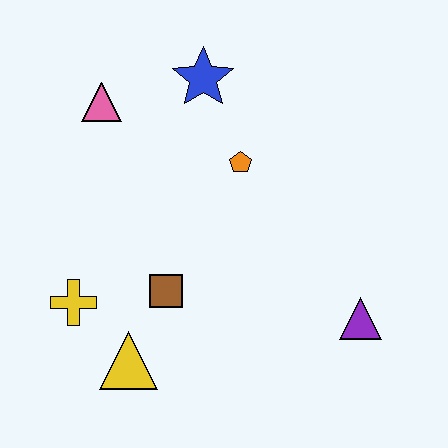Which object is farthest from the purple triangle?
The pink triangle is farthest from the purple triangle.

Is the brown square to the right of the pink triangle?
Yes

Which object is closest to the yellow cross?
The yellow triangle is closest to the yellow cross.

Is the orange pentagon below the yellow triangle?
No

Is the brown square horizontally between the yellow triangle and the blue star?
Yes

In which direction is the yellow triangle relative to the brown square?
The yellow triangle is below the brown square.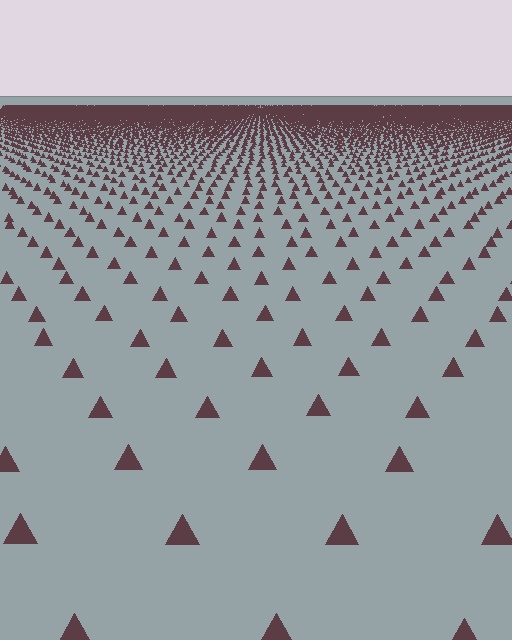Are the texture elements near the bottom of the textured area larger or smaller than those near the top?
Larger. Near the bottom, elements are closer to the viewer and appear at a bigger on-screen size.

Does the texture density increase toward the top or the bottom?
Density increases toward the top.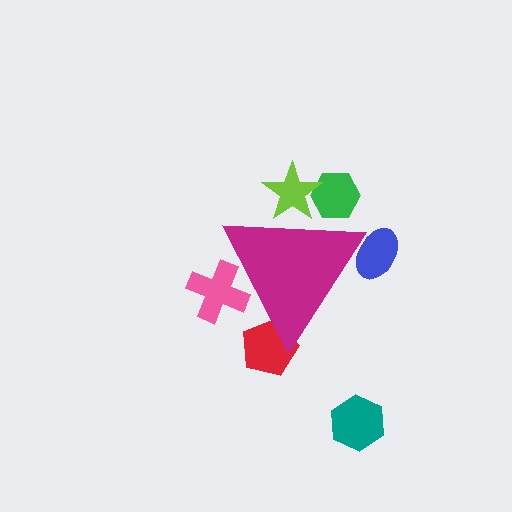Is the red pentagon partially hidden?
Yes, the red pentagon is partially hidden behind the magenta triangle.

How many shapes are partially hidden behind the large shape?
5 shapes are partially hidden.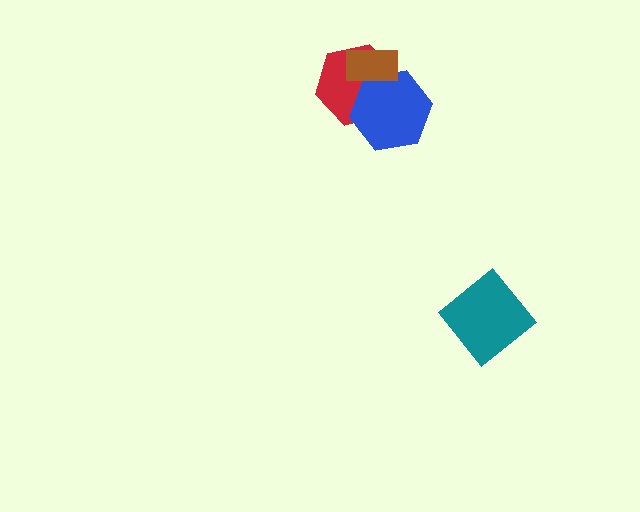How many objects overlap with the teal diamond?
0 objects overlap with the teal diamond.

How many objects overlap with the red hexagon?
2 objects overlap with the red hexagon.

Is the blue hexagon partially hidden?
Yes, it is partially covered by another shape.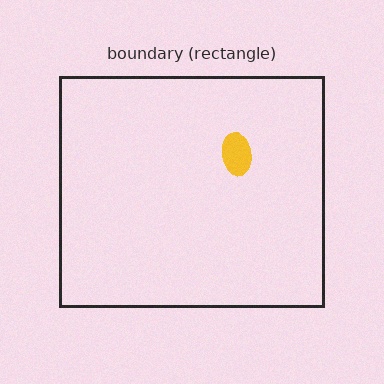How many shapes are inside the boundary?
1 inside, 0 outside.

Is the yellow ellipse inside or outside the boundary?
Inside.